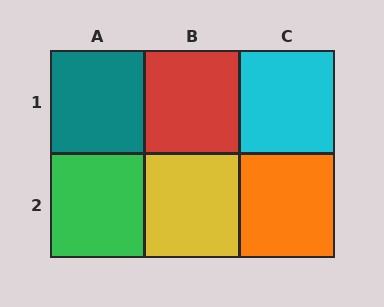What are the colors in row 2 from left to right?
Green, yellow, orange.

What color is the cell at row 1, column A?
Teal.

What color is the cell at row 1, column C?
Cyan.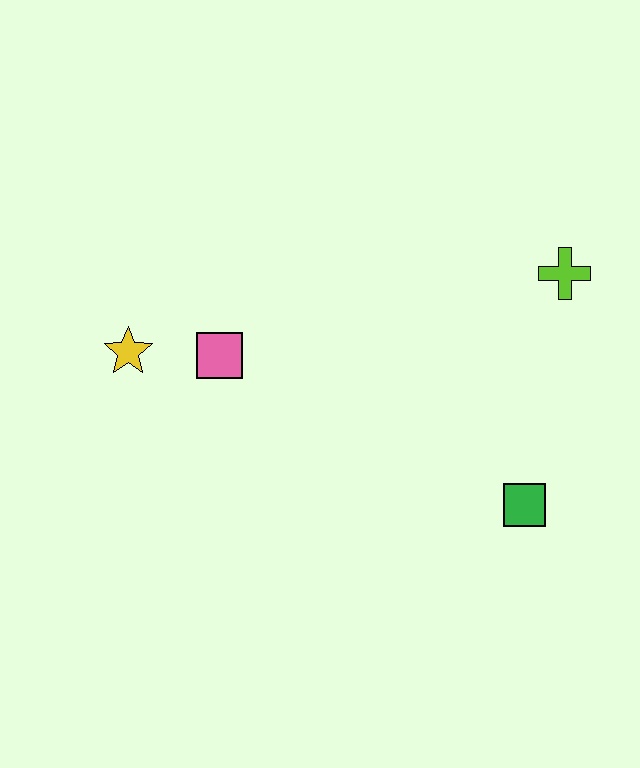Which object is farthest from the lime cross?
The yellow star is farthest from the lime cross.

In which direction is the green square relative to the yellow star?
The green square is to the right of the yellow star.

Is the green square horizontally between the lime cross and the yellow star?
Yes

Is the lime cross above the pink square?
Yes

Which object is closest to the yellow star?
The pink square is closest to the yellow star.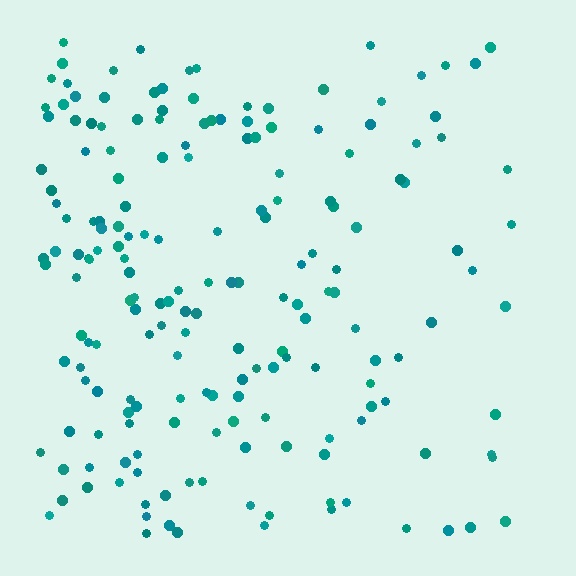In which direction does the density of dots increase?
From right to left, with the left side densest.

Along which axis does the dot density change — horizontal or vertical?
Horizontal.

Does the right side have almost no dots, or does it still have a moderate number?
Still a moderate number, just noticeably fewer than the left.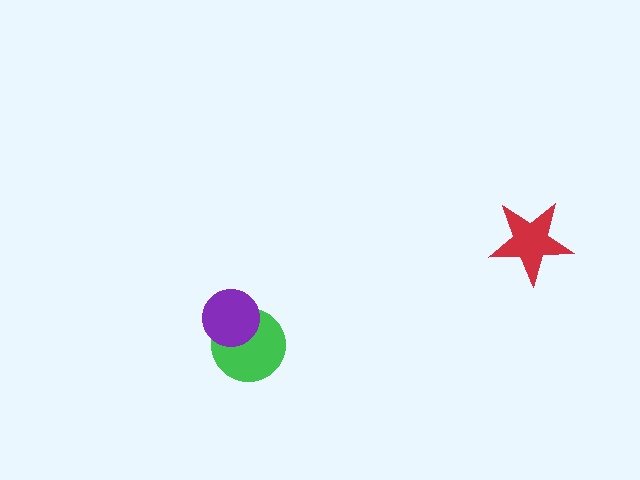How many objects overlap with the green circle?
1 object overlaps with the green circle.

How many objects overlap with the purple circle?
1 object overlaps with the purple circle.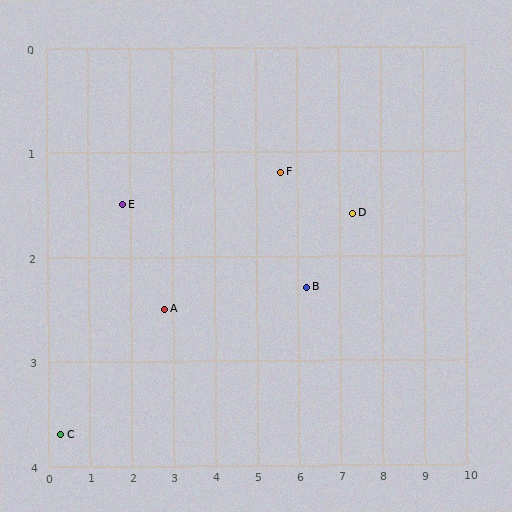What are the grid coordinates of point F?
Point F is at approximately (5.6, 1.2).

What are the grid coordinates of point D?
Point D is at approximately (7.3, 1.6).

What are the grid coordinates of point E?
Point E is at approximately (1.8, 1.5).